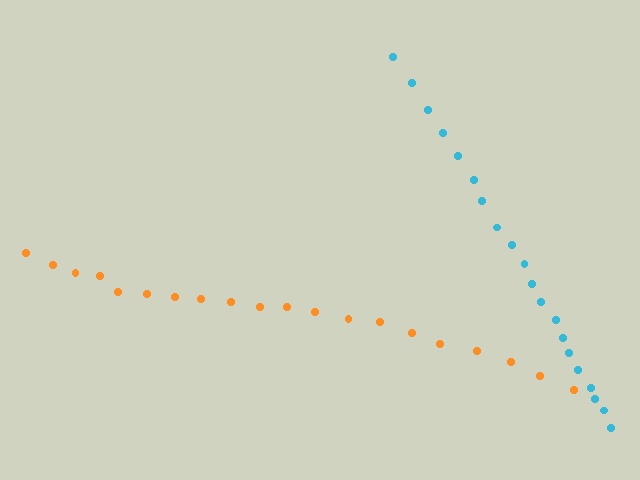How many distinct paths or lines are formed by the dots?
There are 2 distinct paths.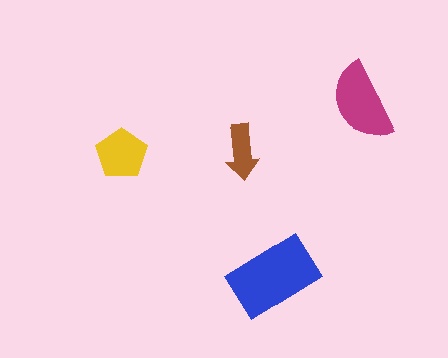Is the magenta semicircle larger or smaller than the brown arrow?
Larger.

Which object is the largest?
The blue rectangle.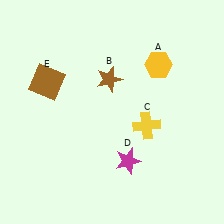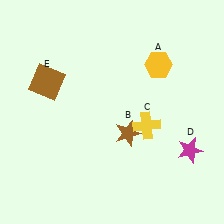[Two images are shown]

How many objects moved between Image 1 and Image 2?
2 objects moved between the two images.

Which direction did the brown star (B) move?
The brown star (B) moved down.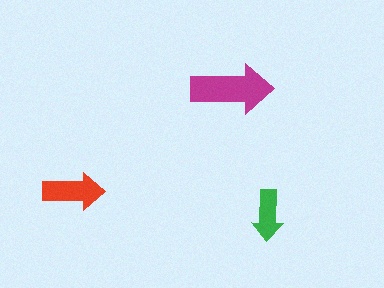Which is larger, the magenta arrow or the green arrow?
The magenta one.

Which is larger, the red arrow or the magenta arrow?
The magenta one.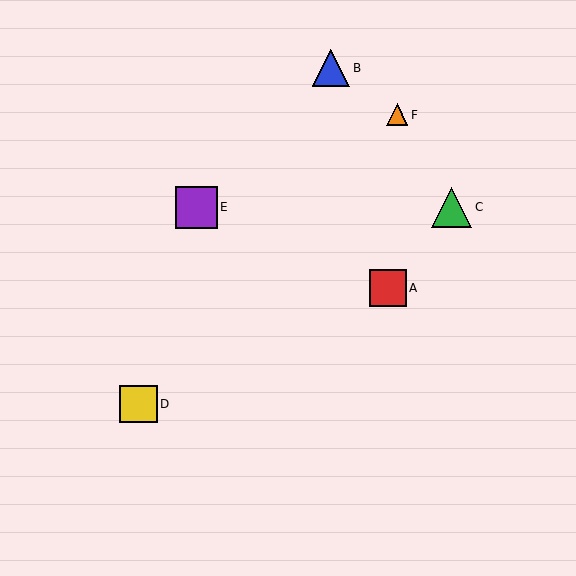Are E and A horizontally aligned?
No, E is at y≈207 and A is at y≈288.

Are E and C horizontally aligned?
Yes, both are at y≈207.